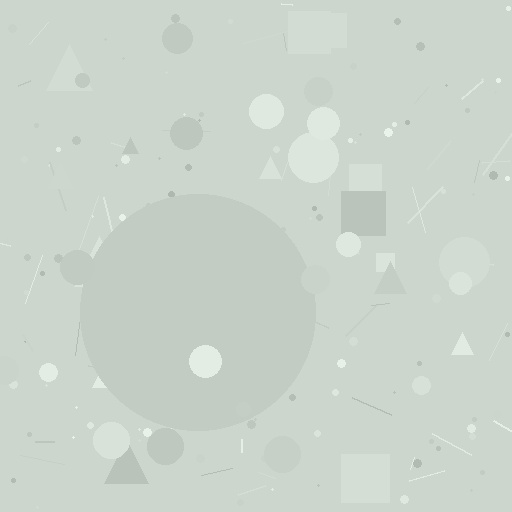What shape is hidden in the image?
A circle is hidden in the image.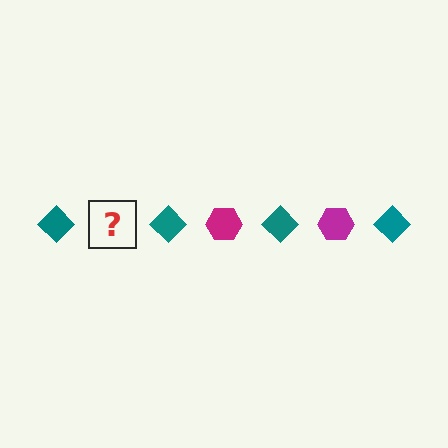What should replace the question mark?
The question mark should be replaced with a magenta hexagon.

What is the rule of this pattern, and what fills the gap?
The rule is that the pattern alternates between teal diamond and magenta hexagon. The gap should be filled with a magenta hexagon.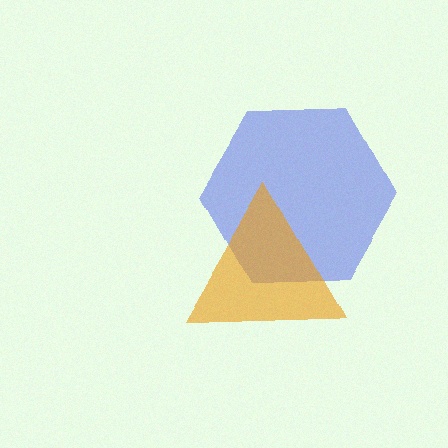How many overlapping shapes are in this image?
There are 2 overlapping shapes in the image.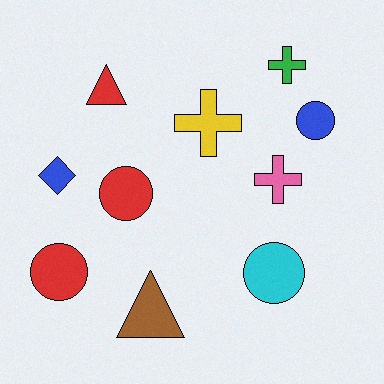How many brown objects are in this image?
There is 1 brown object.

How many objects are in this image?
There are 10 objects.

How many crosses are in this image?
There are 3 crosses.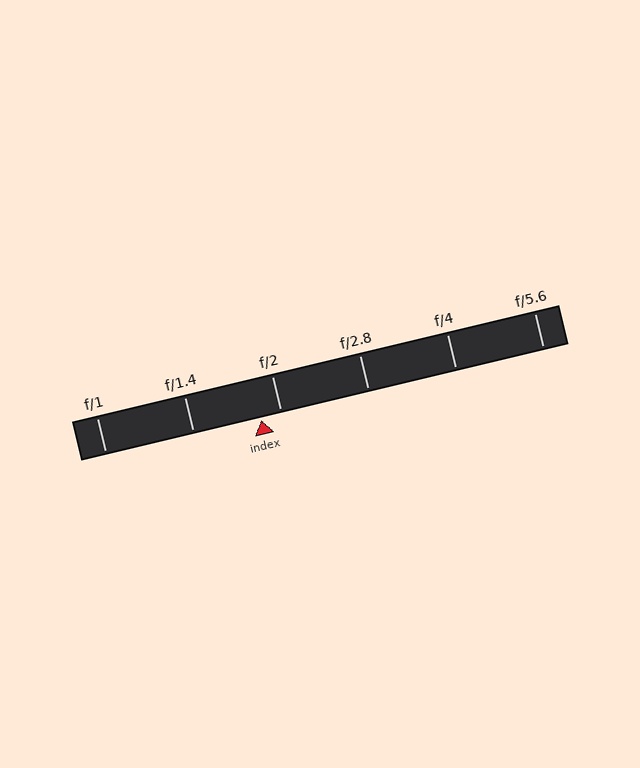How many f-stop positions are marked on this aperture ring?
There are 6 f-stop positions marked.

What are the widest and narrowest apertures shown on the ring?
The widest aperture shown is f/1 and the narrowest is f/5.6.